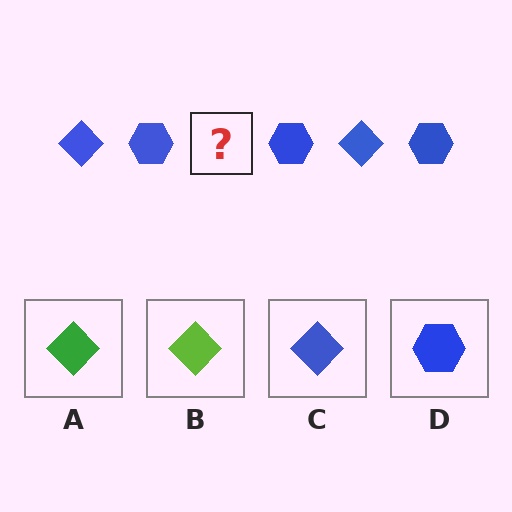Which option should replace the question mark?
Option C.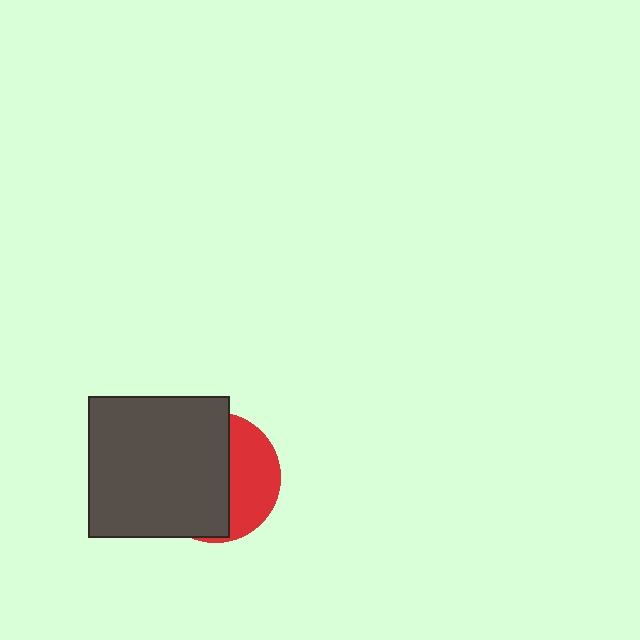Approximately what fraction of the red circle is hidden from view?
Roughly 62% of the red circle is hidden behind the dark gray square.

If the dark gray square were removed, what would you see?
You would see the complete red circle.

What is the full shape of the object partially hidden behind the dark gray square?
The partially hidden object is a red circle.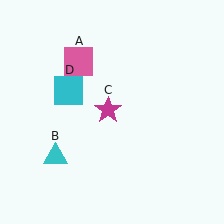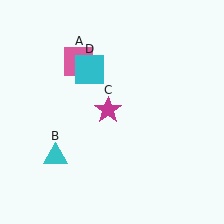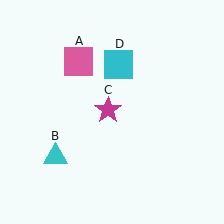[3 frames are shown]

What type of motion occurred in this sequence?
The cyan square (object D) rotated clockwise around the center of the scene.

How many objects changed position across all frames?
1 object changed position: cyan square (object D).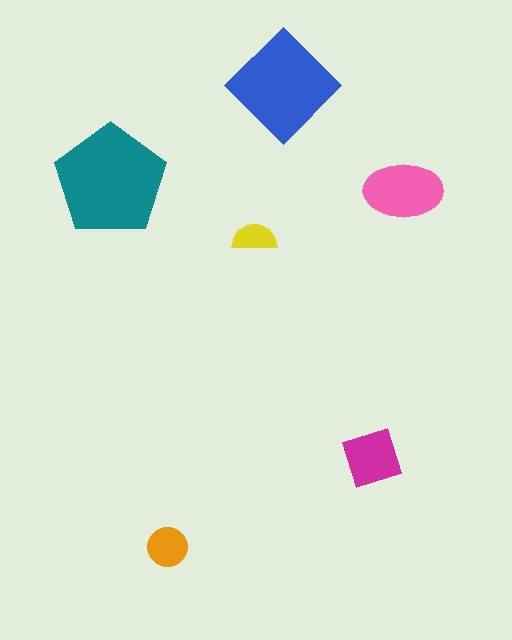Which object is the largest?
The teal pentagon.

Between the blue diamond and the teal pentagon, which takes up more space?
The teal pentagon.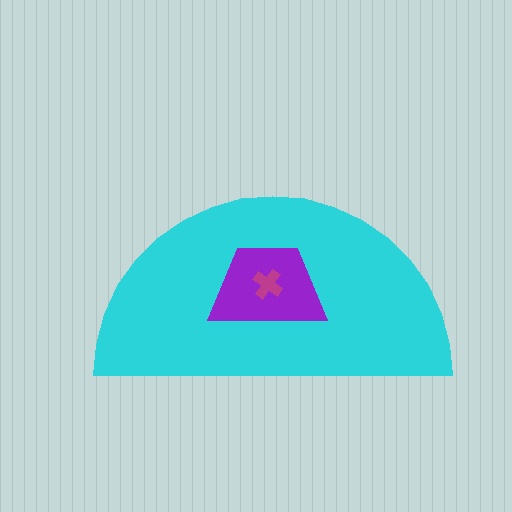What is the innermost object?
The magenta cross.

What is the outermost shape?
The cyan semicircle.